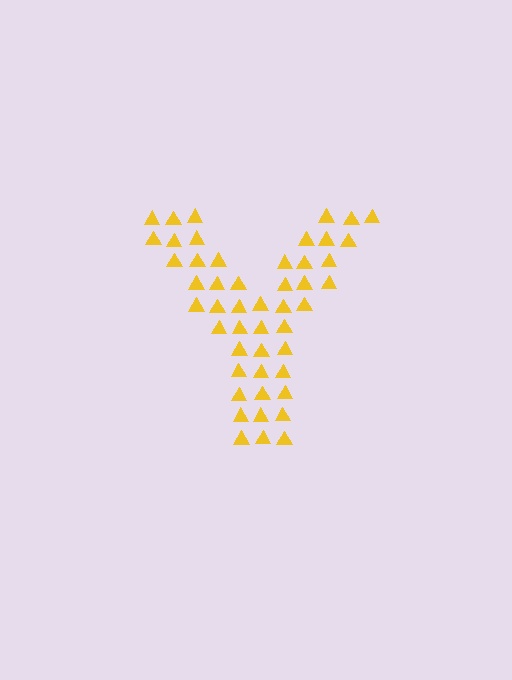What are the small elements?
The small elements are triangles.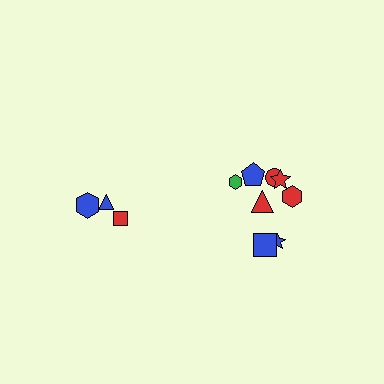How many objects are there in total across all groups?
There are 11 objects.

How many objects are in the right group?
There are 8 objects.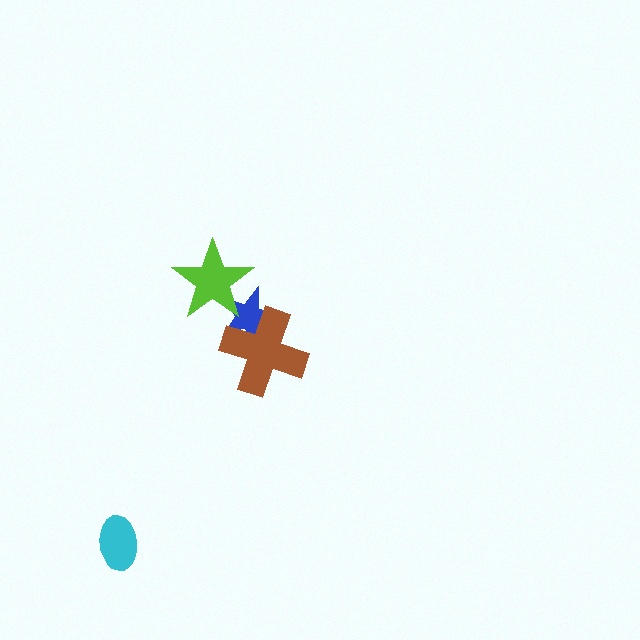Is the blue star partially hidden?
Yes, it is partially covered by another shape.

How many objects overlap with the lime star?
1 object overlaps with the lime star.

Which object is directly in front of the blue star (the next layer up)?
The brown cross is directly in front of the blue star.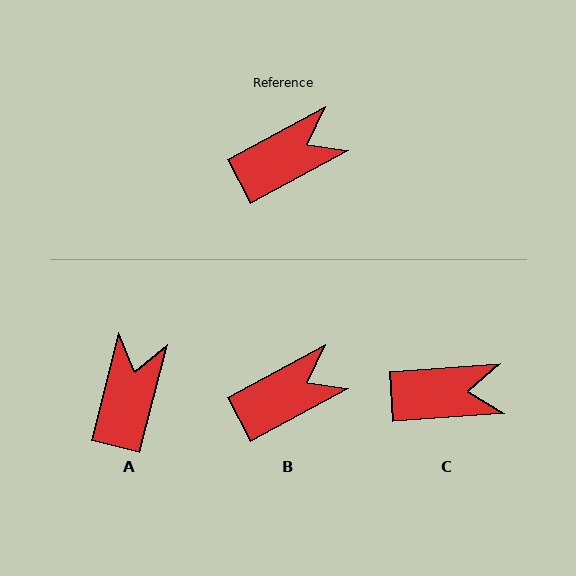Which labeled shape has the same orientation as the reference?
B.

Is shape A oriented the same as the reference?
No, it is off by about 48 degrees.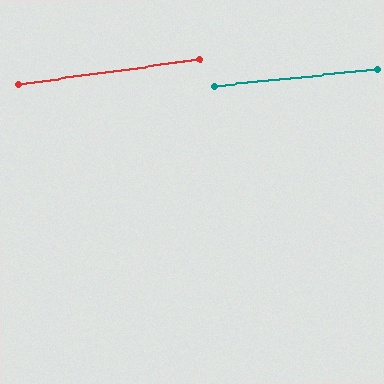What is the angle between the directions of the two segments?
Approximately 2 degrees.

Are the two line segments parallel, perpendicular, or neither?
Parallel — their directions differ by only 1.8°.